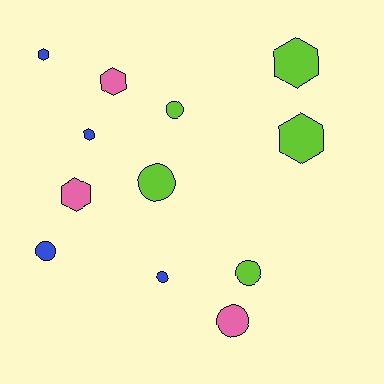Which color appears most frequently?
Lime, with 5 objects.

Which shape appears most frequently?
Hexagon, with 6 objects.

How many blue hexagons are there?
There are 2 blue hexagons.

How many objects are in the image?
There are 12 objects.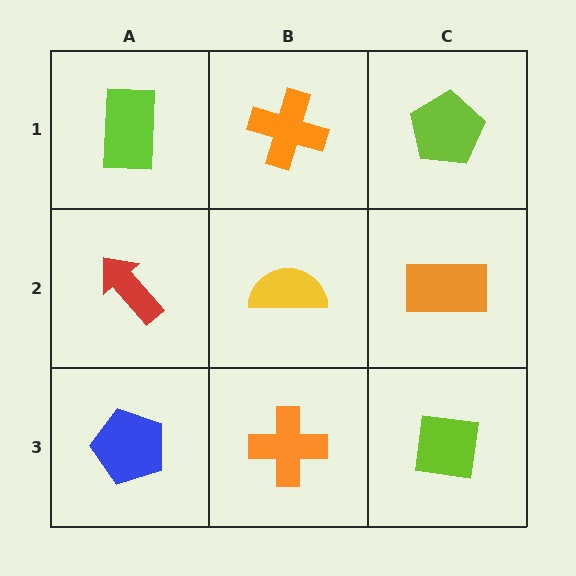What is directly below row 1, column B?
A yellow semicircle.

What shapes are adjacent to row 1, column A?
A red arrow (row 2, column A), an orange cross (row 1, column B).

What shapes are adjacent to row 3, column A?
A red arrow (row 2, column A), an orange cross (row 3, column B).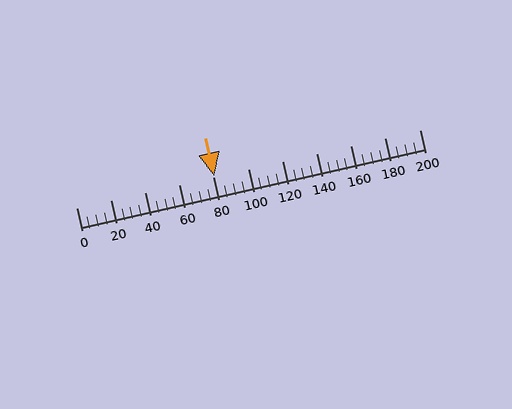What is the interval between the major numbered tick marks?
The major tick marks are spaced 20 units apart.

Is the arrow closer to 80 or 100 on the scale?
The arrow is closer to 80.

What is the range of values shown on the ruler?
The ruler shows values from 0 to 200.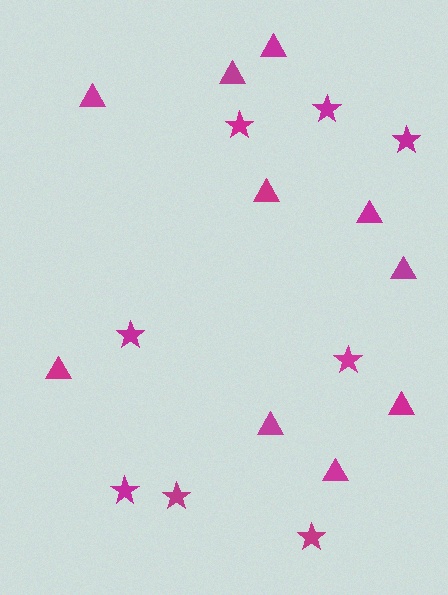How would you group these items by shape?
There are 2 groups: one group of stars (8) and one group of triangles (10).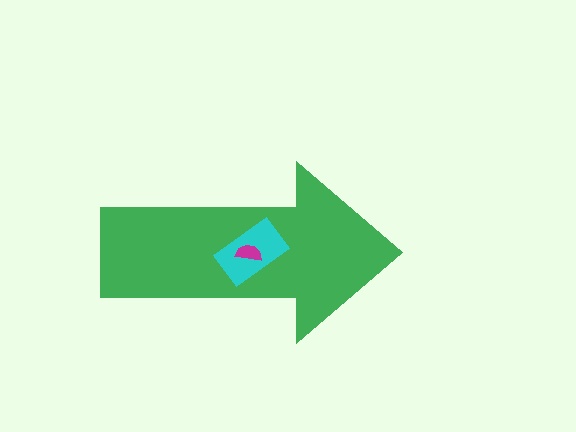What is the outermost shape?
The green arrow.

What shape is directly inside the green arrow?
The cyan rectangle.